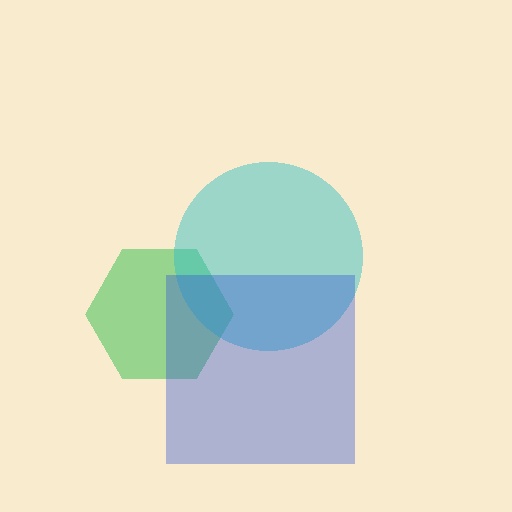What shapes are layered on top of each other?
The layered shapes are: a green hexagon, a cyan circle, a blue square.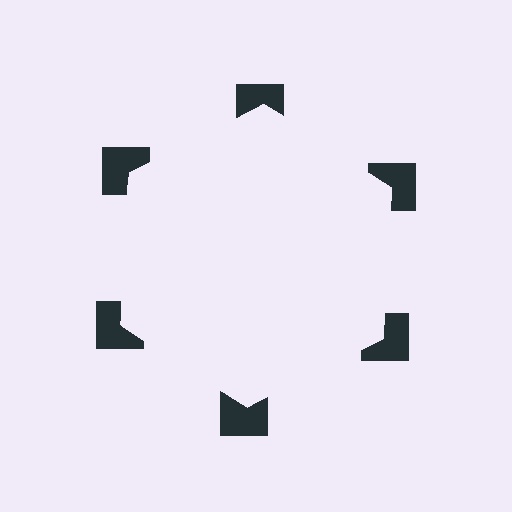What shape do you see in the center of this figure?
An illusory hexagon — its edges are inferred from the aligned wedge cuts in the notched squares, not physically drawn.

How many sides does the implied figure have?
6 sides.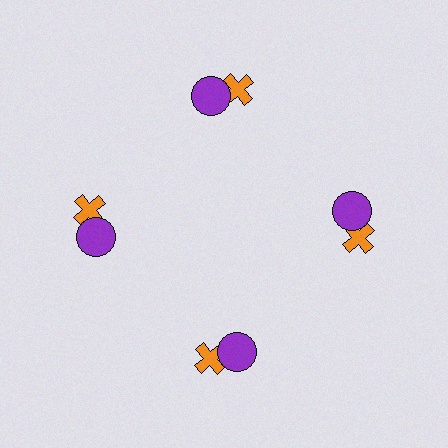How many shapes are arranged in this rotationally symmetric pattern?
There are 8 shapes, arranged in 4 groups of 2.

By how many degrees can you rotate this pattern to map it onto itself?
The pattern maps onto itself every 90 degrees of rotation.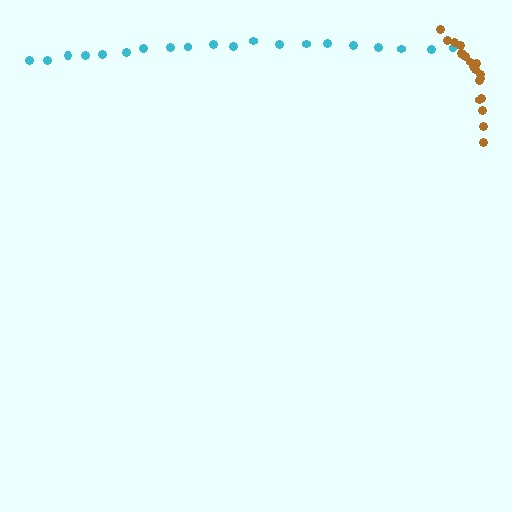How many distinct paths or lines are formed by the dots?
There are 2 distinct paths.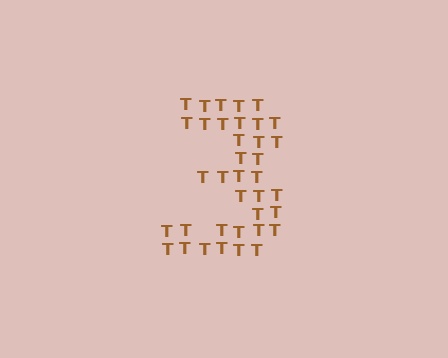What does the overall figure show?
The overall figure shows the digit 3.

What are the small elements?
The small elements are letter T's.